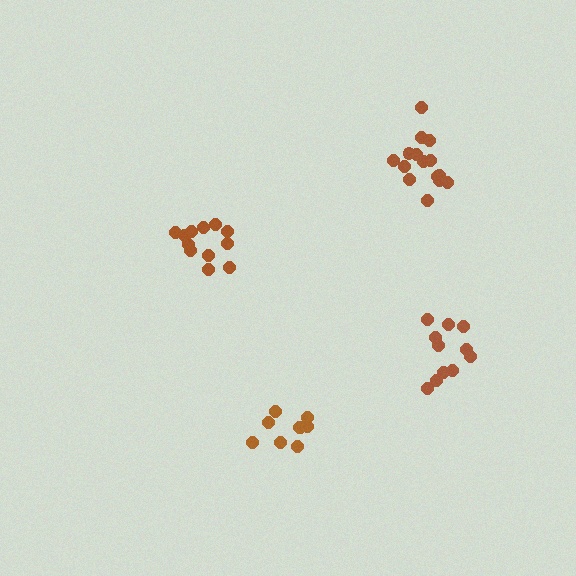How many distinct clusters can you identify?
There are 4 distinct clusters.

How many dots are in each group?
Group 1: 15 dots, Group 2: 12 dots, Group 3: 10 dots, Group 4: 11 dots (48 total).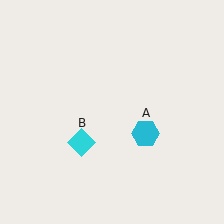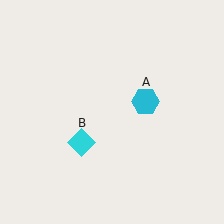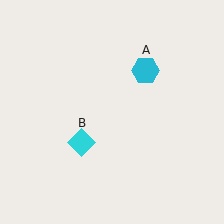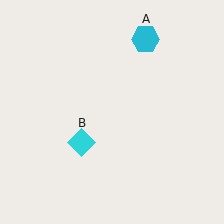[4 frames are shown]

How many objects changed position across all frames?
1 object changed position: cyan hexagon (object A).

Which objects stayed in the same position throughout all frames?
Cyan diamond (object B) remained stationary.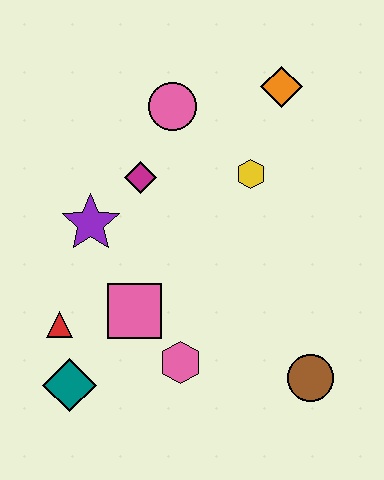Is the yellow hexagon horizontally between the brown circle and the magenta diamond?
Yes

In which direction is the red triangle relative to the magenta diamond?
The red triangle is below the magenta diamond.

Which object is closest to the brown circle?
The pink hexagon is closest to the brown circle.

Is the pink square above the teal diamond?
Yes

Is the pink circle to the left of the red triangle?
No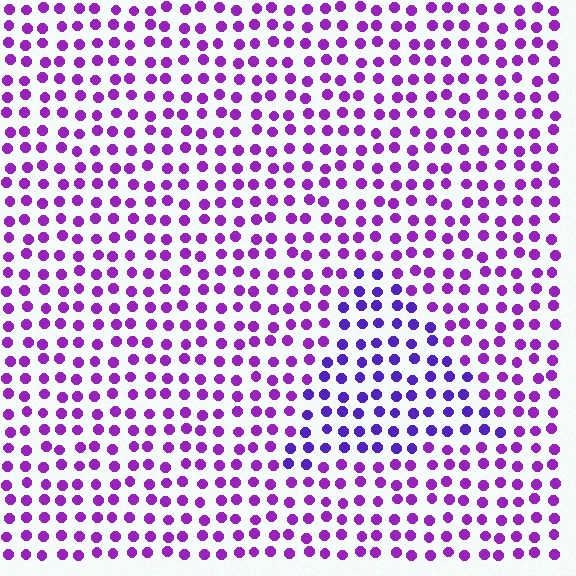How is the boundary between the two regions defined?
The boundary is defined purely by a slight shift in hue (about 28 degrees). Spacing, size, and orientation are identical on both sides.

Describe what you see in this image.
The image is filled with small purple elements in a uniform arrangement. A triangle-shaped region is visible where the elements are tinted to a slightly different hue, forming a subtle color boundary.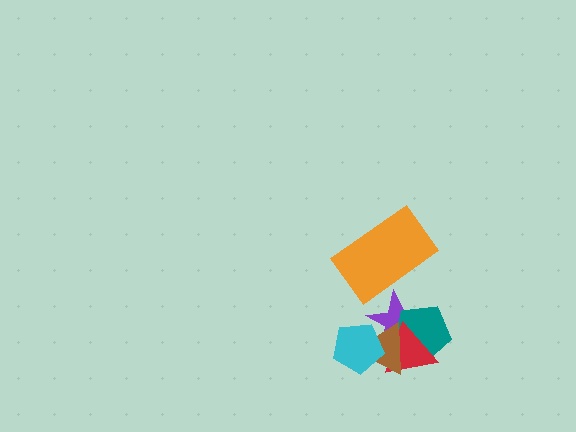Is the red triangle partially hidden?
Yes, it is partially covered by another shape.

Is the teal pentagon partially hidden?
Yes, it is partially covered by another shape.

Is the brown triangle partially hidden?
Yes, it is partially covered by another shape.